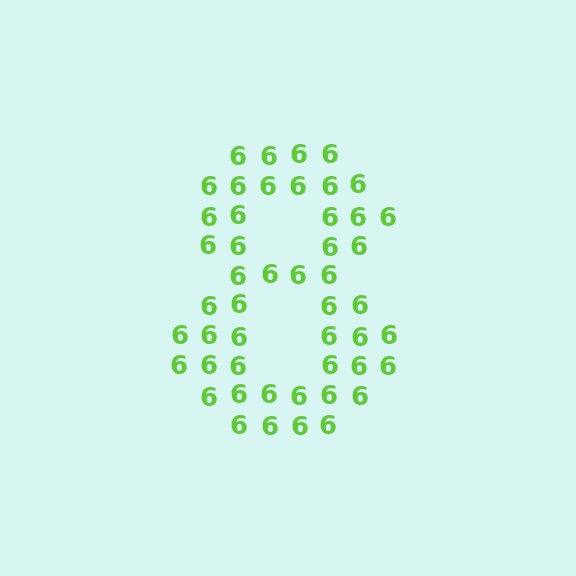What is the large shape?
The large shape is the digit 8.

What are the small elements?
The small elements are digit 6's.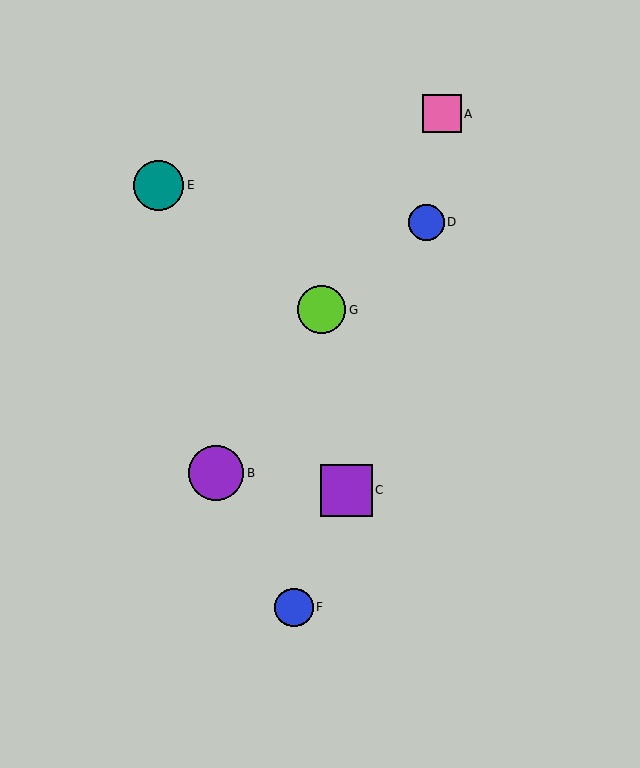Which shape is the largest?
The purple circle (labeled B) is the largest.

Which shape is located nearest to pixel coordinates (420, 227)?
The blue circle (labeled D) at (426, 222) is nearest to that location.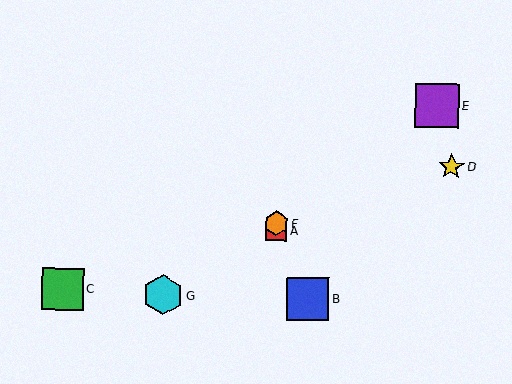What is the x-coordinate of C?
Object C is at x≈63.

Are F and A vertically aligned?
Yes, both are at x≈276.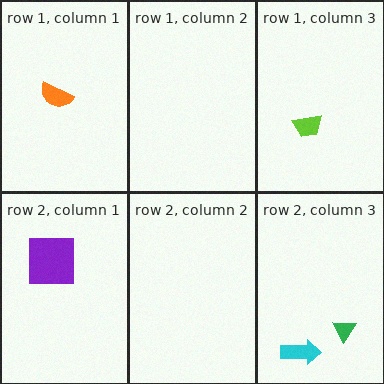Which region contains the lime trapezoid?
The row 1, column 3 region.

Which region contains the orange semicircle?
The row 1, column 1 region.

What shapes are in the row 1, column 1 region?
The orange semicircle.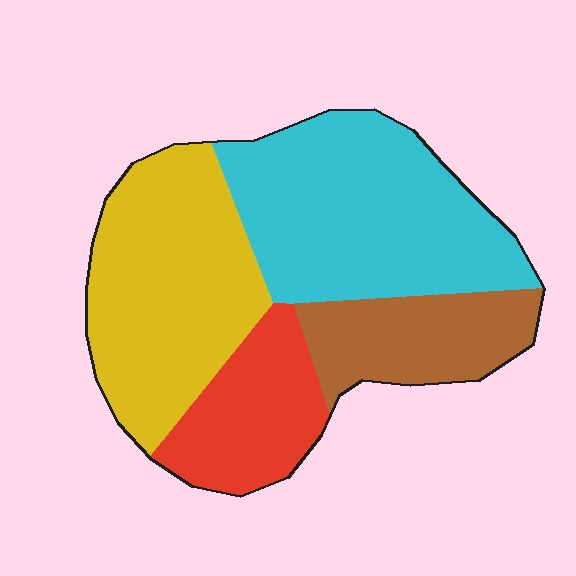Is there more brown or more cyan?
Cyan.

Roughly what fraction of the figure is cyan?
Cyan takes up about three eighths (3/8) of the figure.